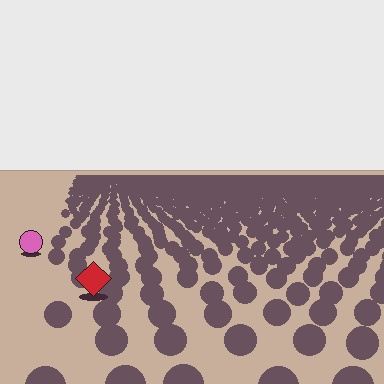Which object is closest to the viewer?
The red diamond is closest. The texture marks near it are larger and more spread out.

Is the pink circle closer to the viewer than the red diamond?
No. The red diamond is closer — you can tell from the texture gradient: the ground texture is coarser near it.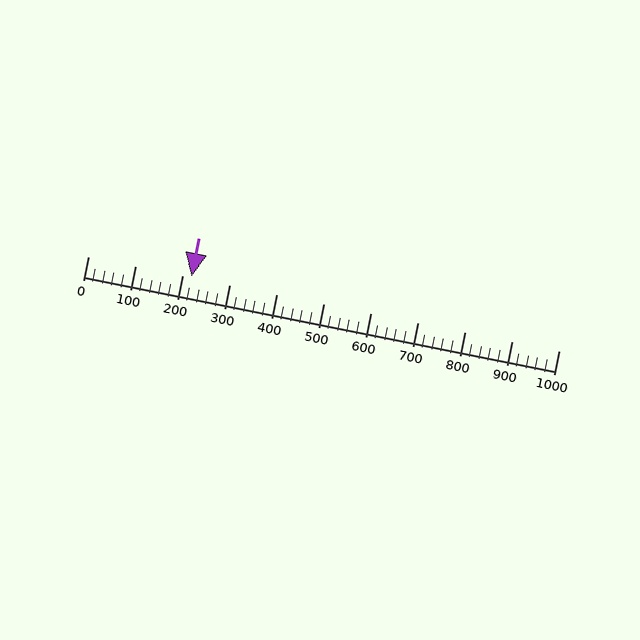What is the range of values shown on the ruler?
The ruler shows values from 0 to 1000.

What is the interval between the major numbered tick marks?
The major tick marks are spaced 100 units apart.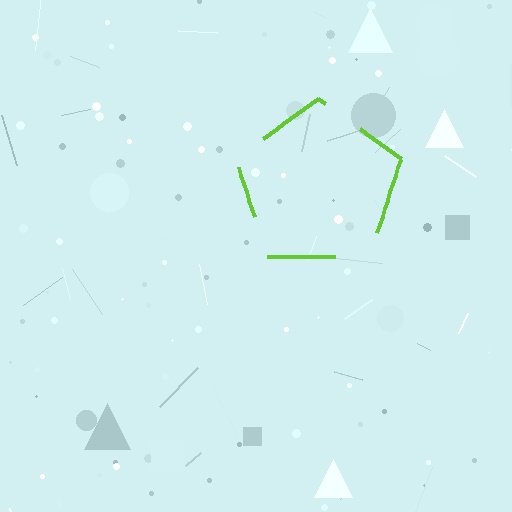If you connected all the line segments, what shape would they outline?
They would outline a pentagon.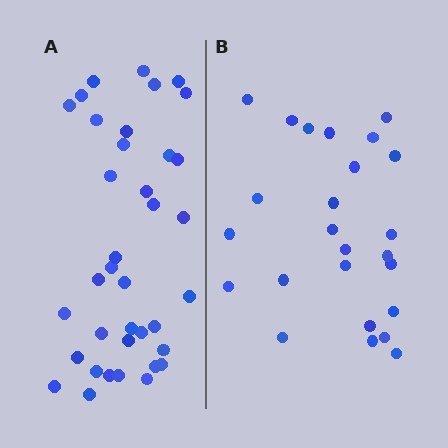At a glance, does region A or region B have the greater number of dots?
Region A (the left region) has more dots.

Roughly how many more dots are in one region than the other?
Region A has roughly 12 or so more dots than region B.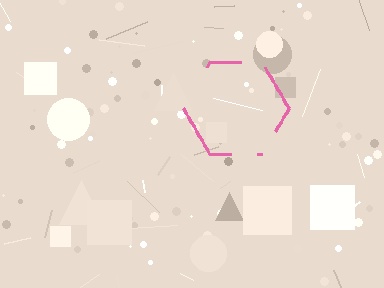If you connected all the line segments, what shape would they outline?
They would outline a hexagon.